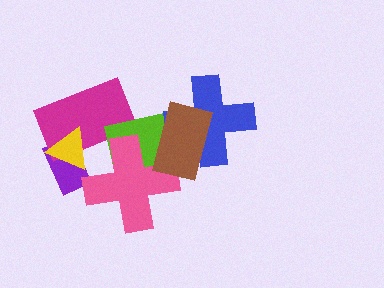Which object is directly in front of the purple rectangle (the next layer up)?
The magenta rectangle is directly in front of the purple rectangle.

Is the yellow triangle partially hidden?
No, no other shape covers it.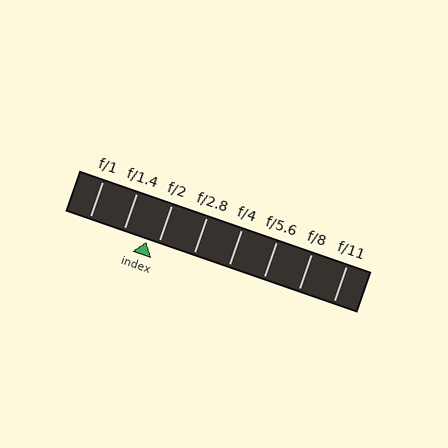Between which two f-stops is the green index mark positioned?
The index mark is between f/1.4 and f/2.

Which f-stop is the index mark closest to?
The index mark is closest to f/2.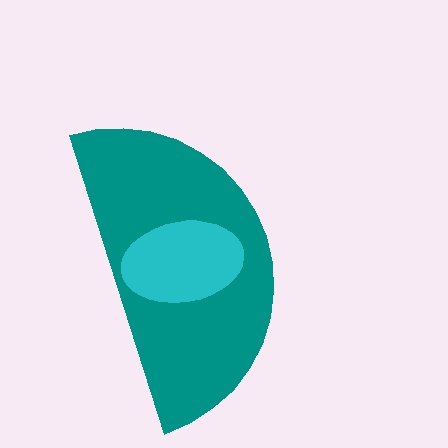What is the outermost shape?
The teal semicircle.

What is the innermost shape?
The cyan ellipse.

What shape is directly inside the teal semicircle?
The cyan ellipse.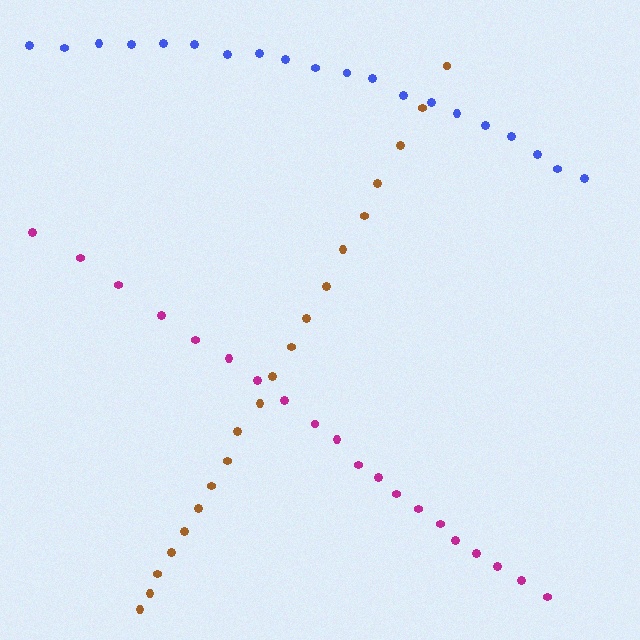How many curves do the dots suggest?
There are 3 distinct paths.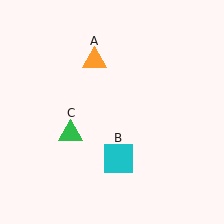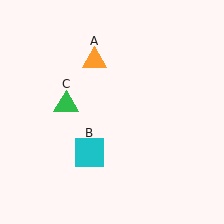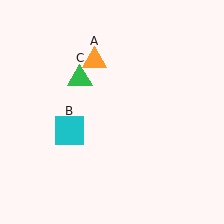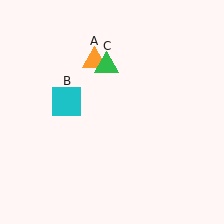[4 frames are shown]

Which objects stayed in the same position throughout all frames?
Orange triangle (object A) remained stationary.